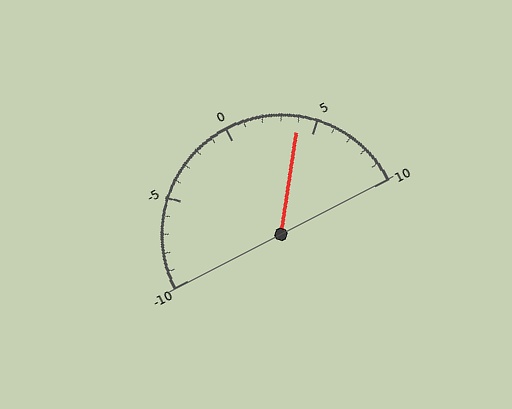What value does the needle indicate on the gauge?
The needle indicates approximately 4.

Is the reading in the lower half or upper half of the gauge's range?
The reading is in the upper half of the range (-10 to 10).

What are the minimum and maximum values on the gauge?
The gauge ranges from -10 to 10.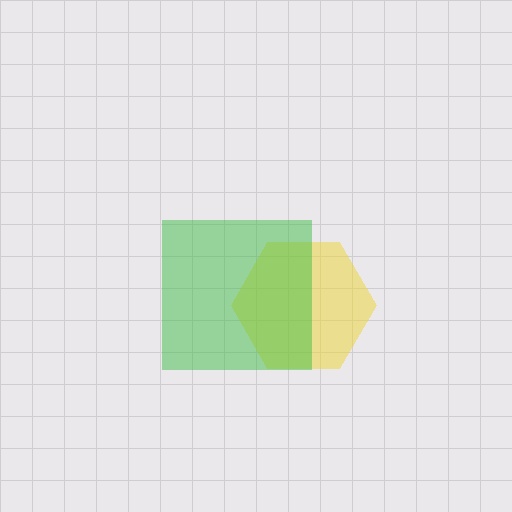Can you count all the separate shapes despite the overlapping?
Yes, there are 2 separate shapes.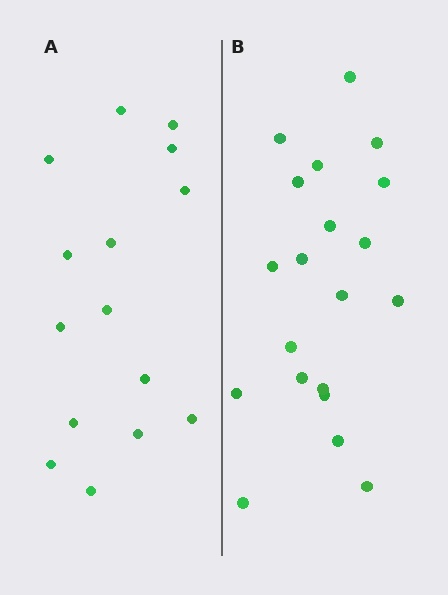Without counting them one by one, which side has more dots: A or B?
Region B (the right region) has more dots.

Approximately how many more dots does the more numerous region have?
Region B has about 5 more dots than region A.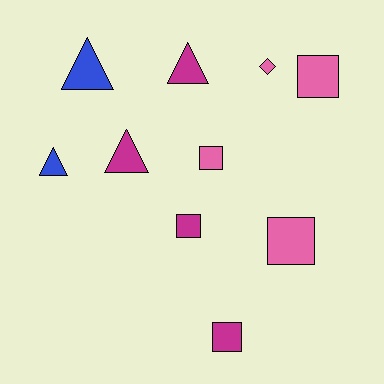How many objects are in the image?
There are 10 objects.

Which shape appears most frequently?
Square, with 5 objects.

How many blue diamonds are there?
There are no blue diamonds.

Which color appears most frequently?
Pink, with 4 objects.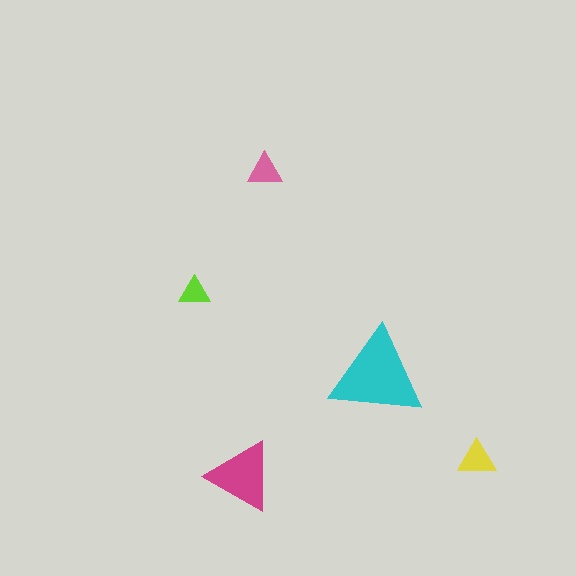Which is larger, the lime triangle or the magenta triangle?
The magenta one.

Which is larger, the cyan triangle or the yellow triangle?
The cyan one.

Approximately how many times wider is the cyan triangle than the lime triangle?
About 3 times wider.